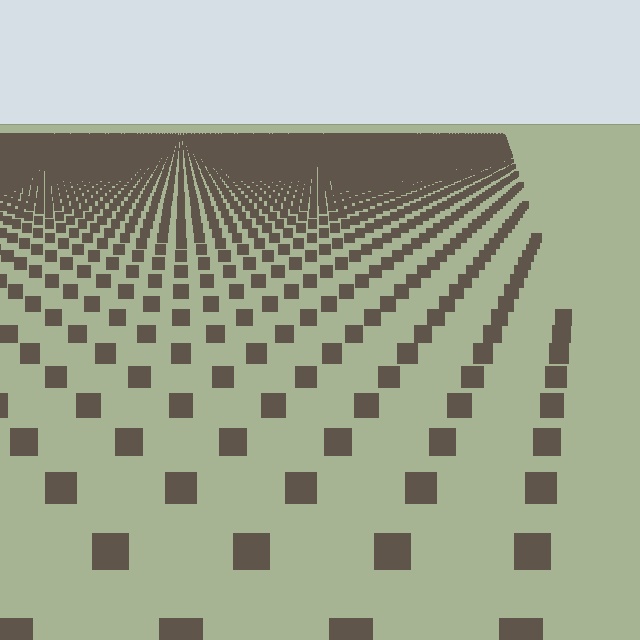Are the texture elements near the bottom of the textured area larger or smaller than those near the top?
Larger. Near the bottom, elements are closer to the viewer and appear at a bigger on-screen size.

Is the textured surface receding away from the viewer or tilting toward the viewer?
The surface is receding away from the viewer. Texture elements get smaller and denser toward the top.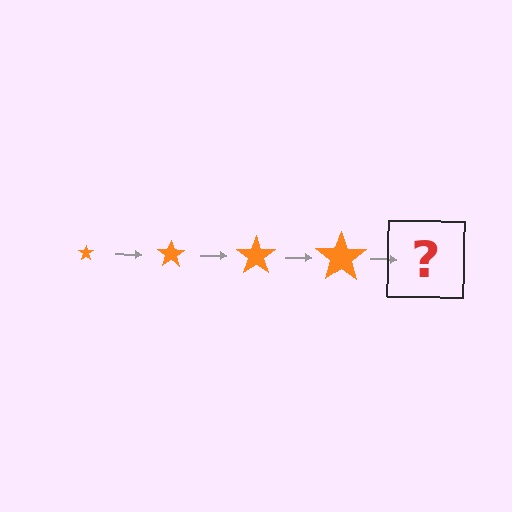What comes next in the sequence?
The next element should be an orange star, larger than the previous one.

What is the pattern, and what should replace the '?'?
The pattern is that the star gets progressively larger each step. The '?' should be an orange star, larger than the previous one.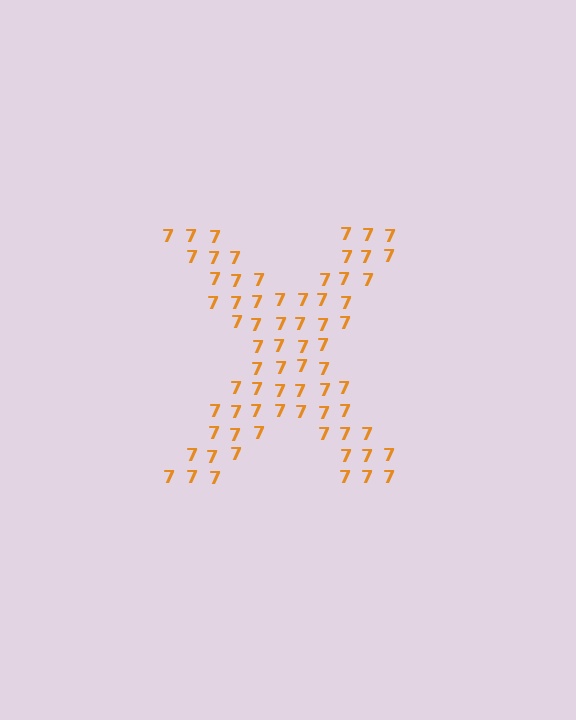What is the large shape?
The large shape is the letter X.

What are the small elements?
The small elements are digit 7's.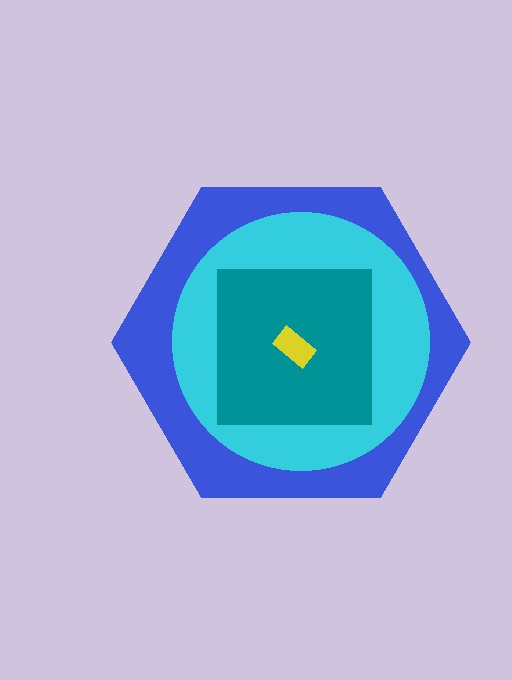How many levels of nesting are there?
4.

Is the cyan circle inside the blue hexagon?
Yes.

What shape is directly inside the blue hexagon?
The cyan circle.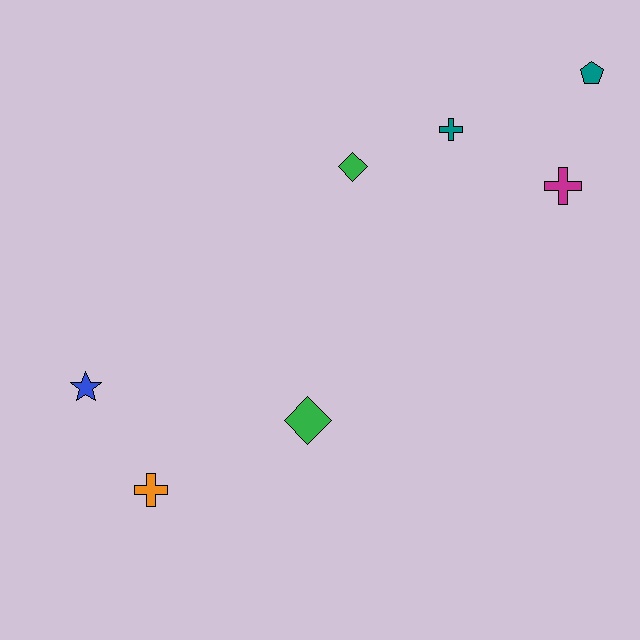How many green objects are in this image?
There are 2 green objects.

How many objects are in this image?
There are 7 objects.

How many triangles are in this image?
There are no triangles.